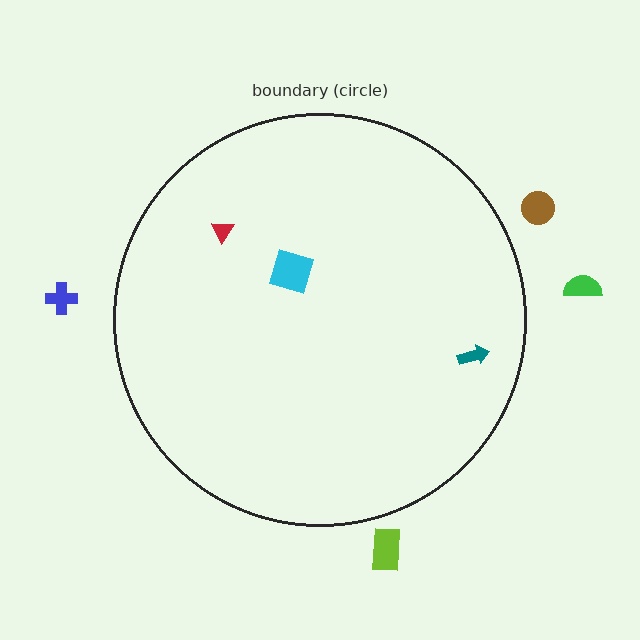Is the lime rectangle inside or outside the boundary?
Outside.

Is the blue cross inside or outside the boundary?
Outside.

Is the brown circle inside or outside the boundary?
Outside.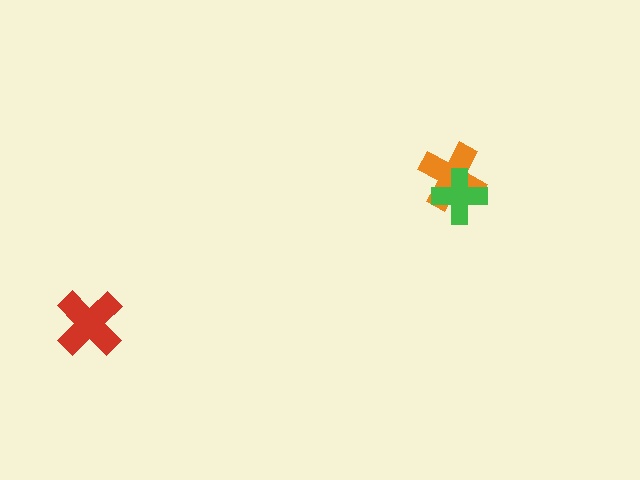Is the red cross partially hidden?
No, no other shape covers it.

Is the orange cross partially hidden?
Yes, it is partially covered by another shape.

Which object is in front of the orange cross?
The green cross is in front of the orange cross.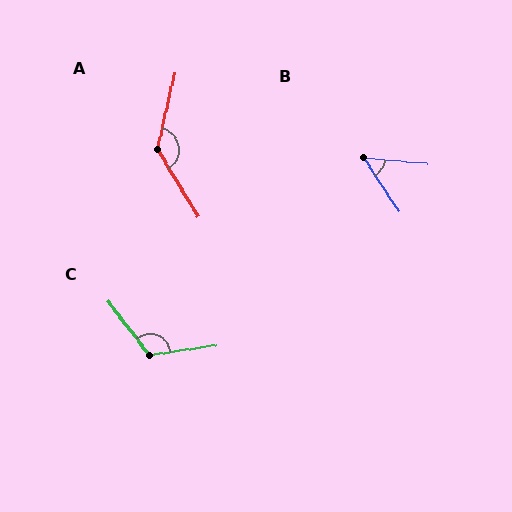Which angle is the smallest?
B, at approximately 51 degrees.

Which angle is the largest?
A, at approximately 136 degrees.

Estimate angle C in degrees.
Approximately 119 degrees.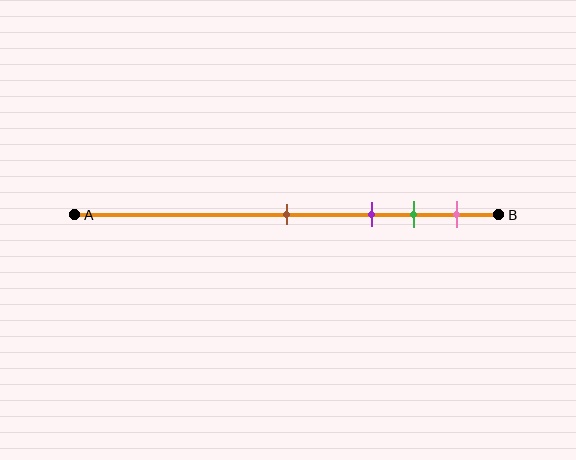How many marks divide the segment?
There are 4 marks dividing the segment.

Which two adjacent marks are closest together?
The green and pink marks are the closest adjacent pair.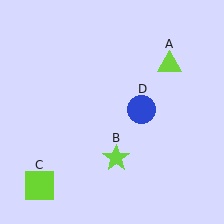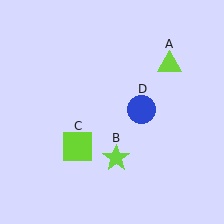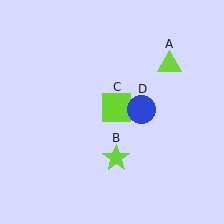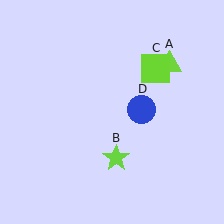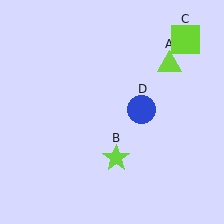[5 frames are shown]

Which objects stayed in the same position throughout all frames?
Lime triangle (object A) and lime star (object B) and blue circle (object D) remained stationary.